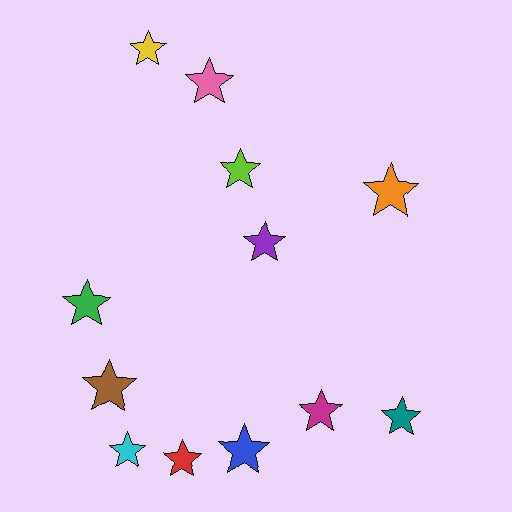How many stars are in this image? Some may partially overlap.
There are 12 stars.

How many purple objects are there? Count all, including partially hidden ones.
There is 1 purple object.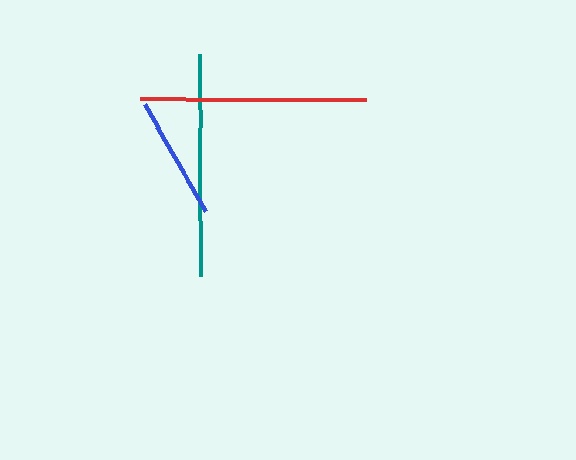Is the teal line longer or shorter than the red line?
The red line is longer than the teal line.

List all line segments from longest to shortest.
From longest to shortest: red, teal, blue.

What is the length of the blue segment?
The blue segment is approximately 122 pixels long.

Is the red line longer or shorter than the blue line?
The red line is longer than the blue line.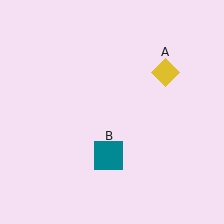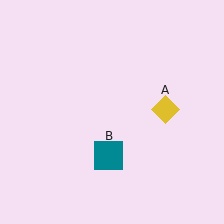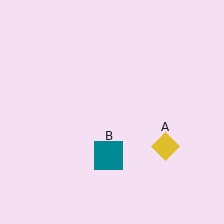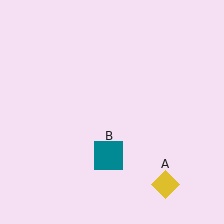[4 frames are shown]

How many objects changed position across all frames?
1 object changed position: yellow diamond (object A).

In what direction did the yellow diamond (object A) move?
The yellow diamond (object A) moved down.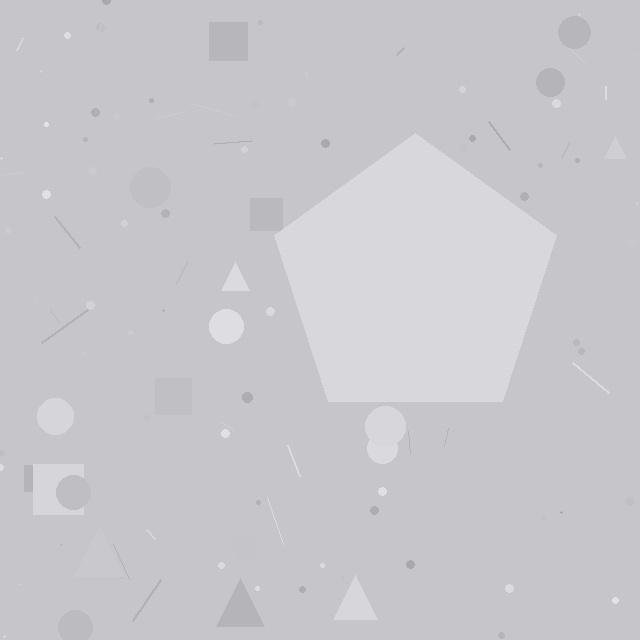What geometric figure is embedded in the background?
A pentagon is embedded in the background.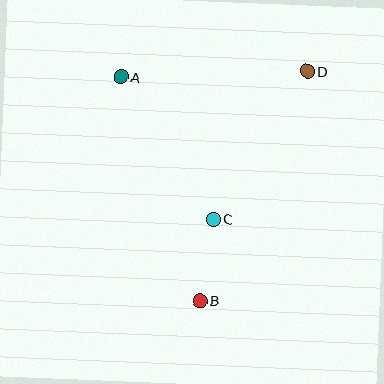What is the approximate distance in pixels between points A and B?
The distance between A and B is approximately 237 pixels.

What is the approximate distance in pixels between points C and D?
The distance between C and D is approximately 175 pixels.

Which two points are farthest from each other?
Points B and D are farthest from each other.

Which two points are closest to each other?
Points B and C are closest to each other.